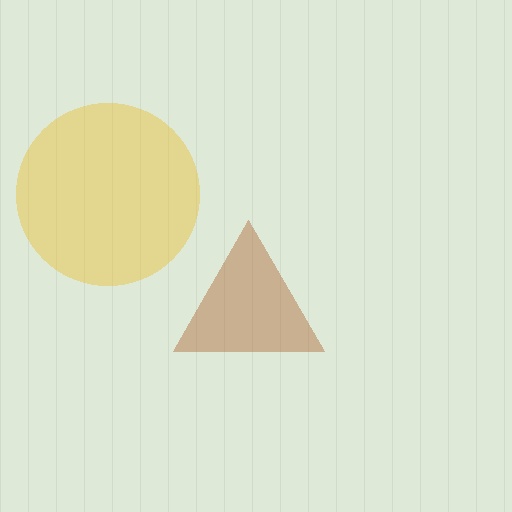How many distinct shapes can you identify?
There are 2 distinct shapes: a yellow circle, a brown triangle.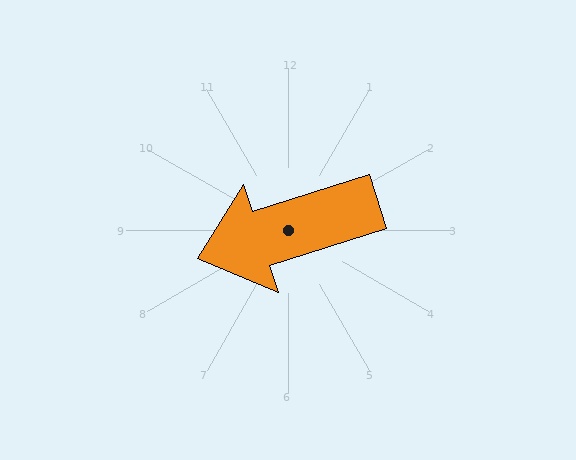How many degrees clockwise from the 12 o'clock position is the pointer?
Approximately 252 degrees.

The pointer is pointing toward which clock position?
Roughly 8 o'clock.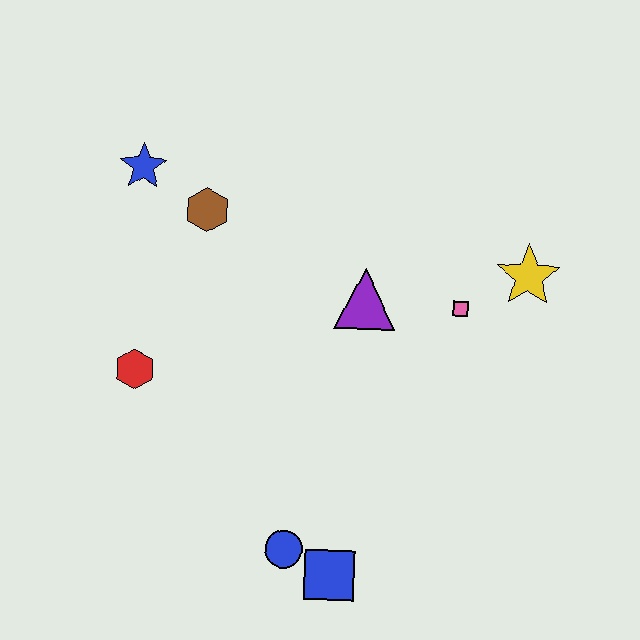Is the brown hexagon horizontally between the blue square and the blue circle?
No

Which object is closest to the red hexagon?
The brown hexagon is closest to the red hexagon.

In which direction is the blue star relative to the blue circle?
The blue star is above the blue circle.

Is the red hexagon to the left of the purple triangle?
Yes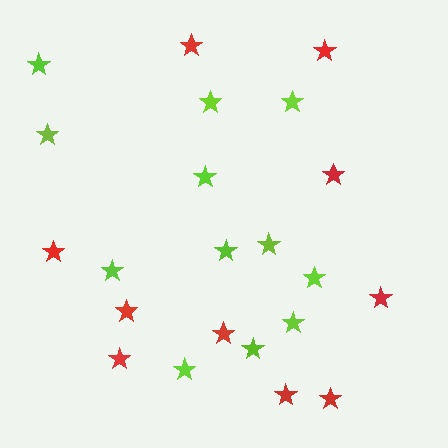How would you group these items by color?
There are 2 groups: one group of lime stars (12) and one group of red stars (10).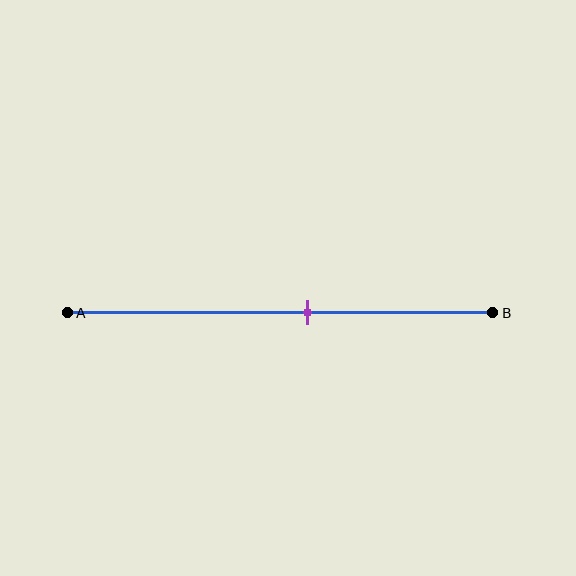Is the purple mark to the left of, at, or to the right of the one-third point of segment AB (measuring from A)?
The purple mark is to the right of the one-third point of segment AB.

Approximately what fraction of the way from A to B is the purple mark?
The purple mark is approximately 55% of the way from A to B.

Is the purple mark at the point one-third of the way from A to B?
No, the mark is at about 55% from A, not at the 33% one-third point.